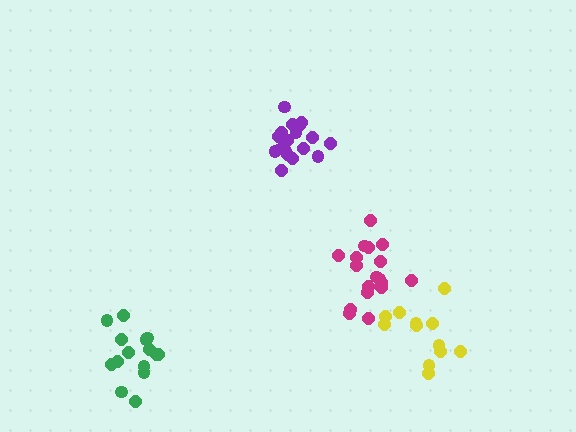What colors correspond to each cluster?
The clusters are colored: magenta, green, yellow, purple.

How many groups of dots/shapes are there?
There are 4 groups.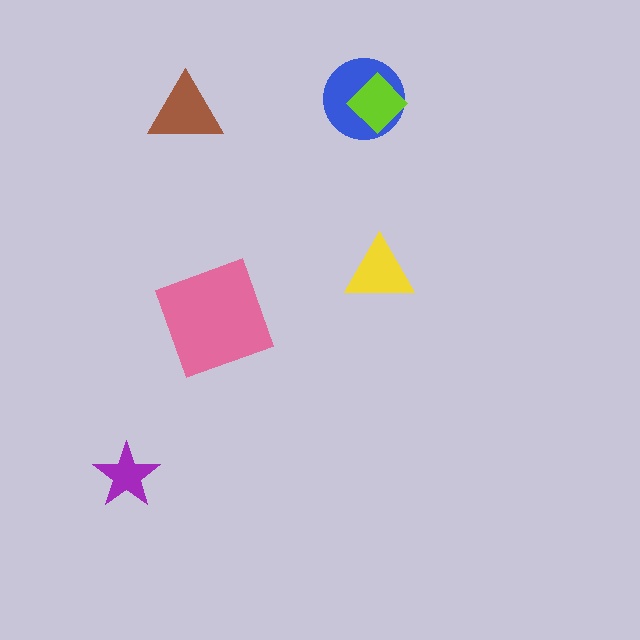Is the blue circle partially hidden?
Yes, it is partially covered by another shape.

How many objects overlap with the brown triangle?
0 objects overlap with the brown triangle.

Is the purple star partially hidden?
No, no other shape covers it.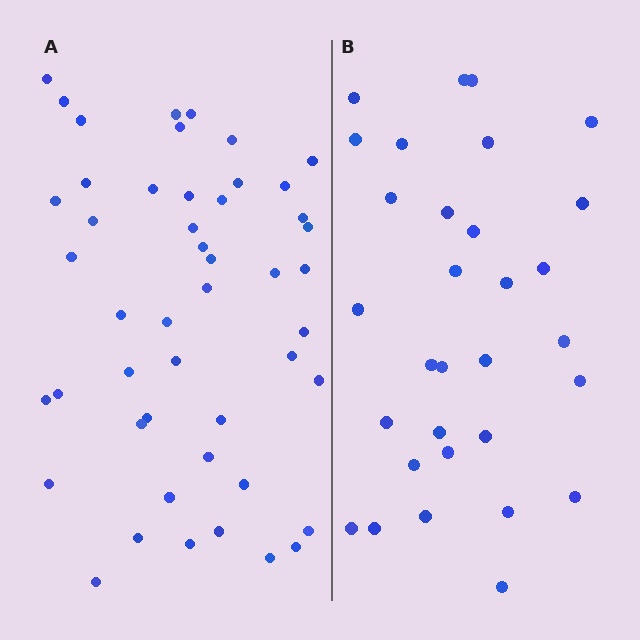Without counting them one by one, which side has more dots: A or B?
Region A (the left region) has more dots.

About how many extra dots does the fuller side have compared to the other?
Region A has approximately 15 more dots than region B.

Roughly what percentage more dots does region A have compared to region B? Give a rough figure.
About 55% more.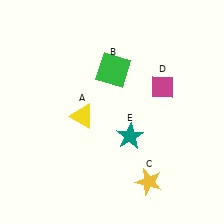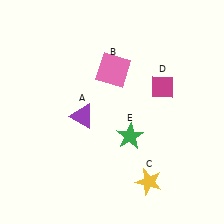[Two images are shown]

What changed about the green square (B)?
In Image 1, B is green. In Image 2, it changed to pink.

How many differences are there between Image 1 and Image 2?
There are 3 differences between the two images.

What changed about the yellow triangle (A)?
In Image 1, A is yellow. In Image 2, it changed to purple.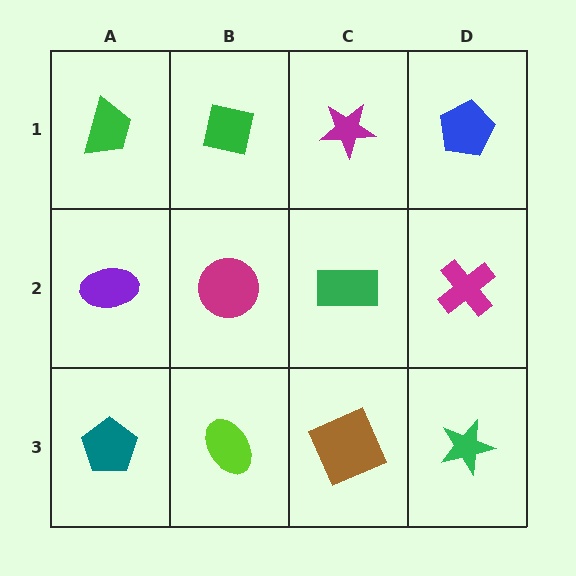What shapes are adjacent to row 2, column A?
A green trapezoid (row 1, column A), a teal pentagon (row 3, column A), a magenta circle (row 2, column B).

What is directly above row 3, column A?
A purple ellipse.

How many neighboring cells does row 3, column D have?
2.